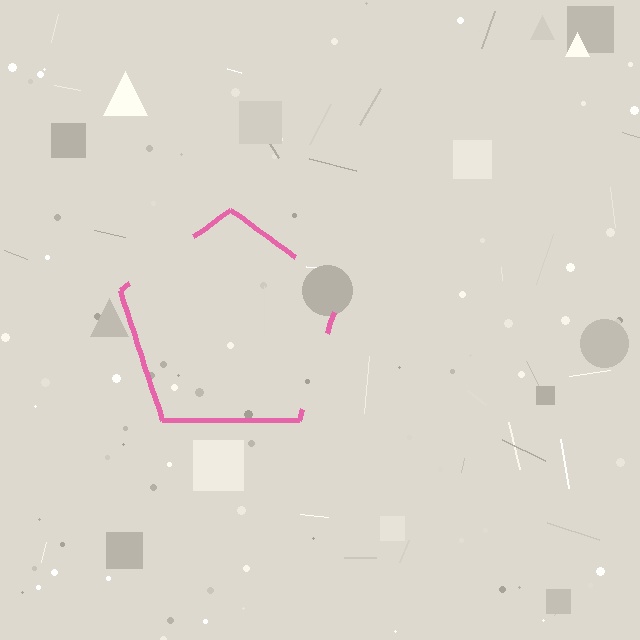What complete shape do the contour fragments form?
The contour fragments form a pentagon.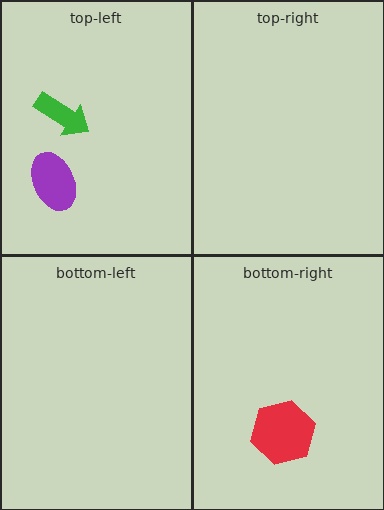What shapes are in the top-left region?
The purple ellipse, the green arrow.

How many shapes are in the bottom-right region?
1.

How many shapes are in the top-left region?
2.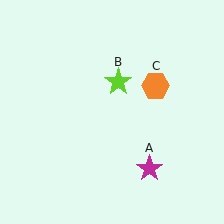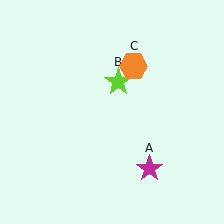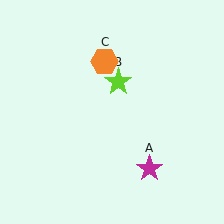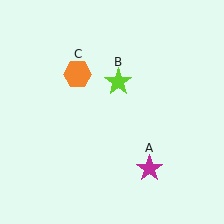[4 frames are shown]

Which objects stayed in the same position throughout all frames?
Magenta star (object A) and lime star (object B) remained stationary.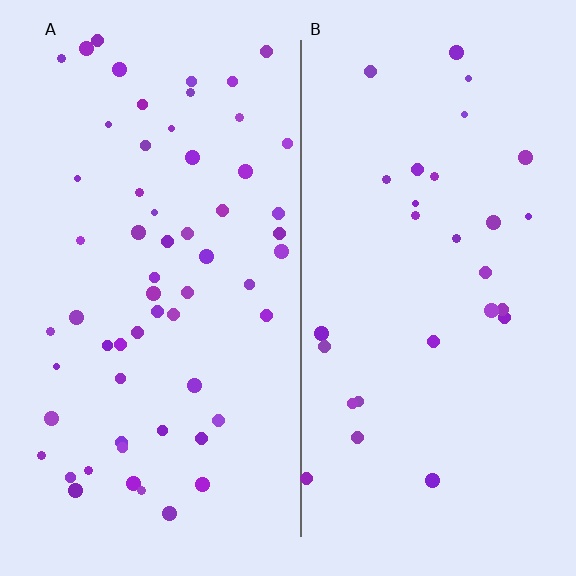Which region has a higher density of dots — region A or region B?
A (the left).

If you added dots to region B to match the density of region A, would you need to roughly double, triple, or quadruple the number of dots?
Approximately double.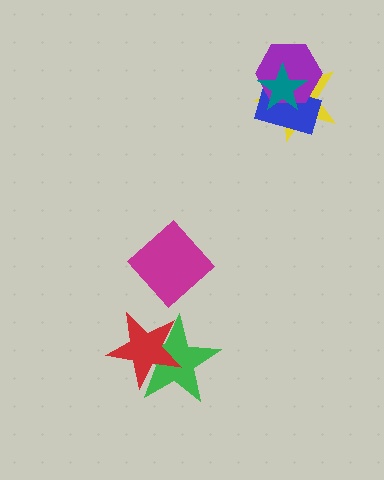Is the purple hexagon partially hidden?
Yes, it is partially covered by another shape.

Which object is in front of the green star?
The red star is in front of the green star.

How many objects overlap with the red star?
1 object overlaps with the red star.